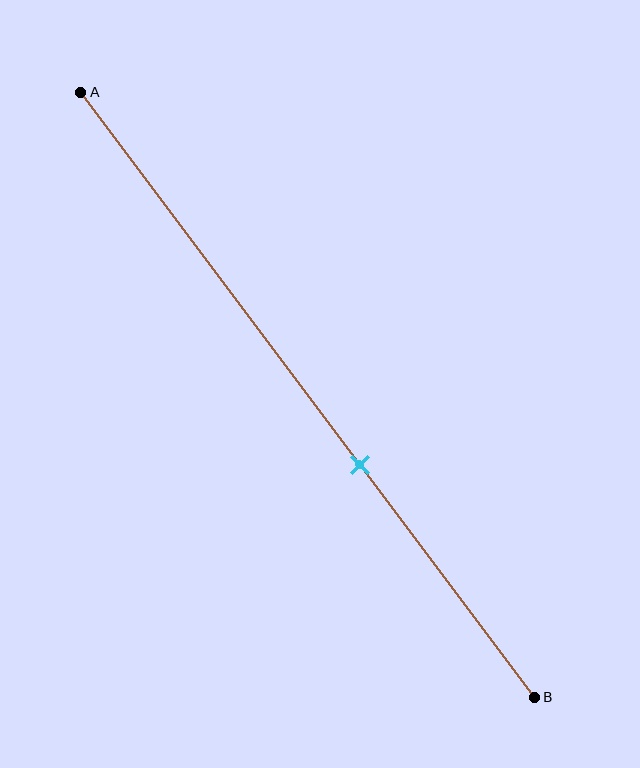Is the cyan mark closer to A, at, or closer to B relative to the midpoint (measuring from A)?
The cyan mark is closer to point B than the midpoint of segment AB.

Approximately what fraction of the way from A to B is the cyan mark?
The cyan mark is approximately 60% of the way from A to B.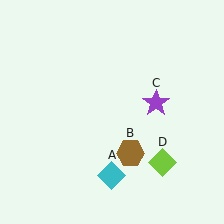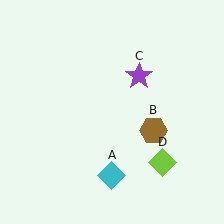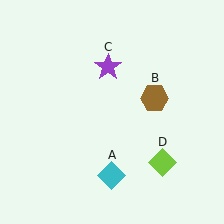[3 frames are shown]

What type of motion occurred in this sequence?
The brown hexagon (object B), purple star (object C) rotated counterclockwise around the center of the scene.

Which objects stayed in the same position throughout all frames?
Cyan diamond (object A) and lime diamond (object D) remained stationary.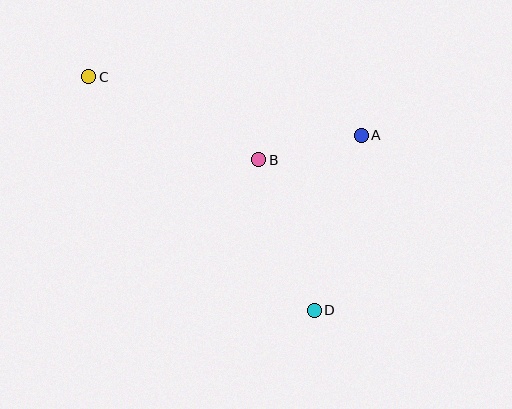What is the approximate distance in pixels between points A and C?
The distance between A and C is approximately 279 pixels.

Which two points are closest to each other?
Points A and B are closest to each other.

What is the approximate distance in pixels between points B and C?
The distance between B and C is approximately 189 pixels.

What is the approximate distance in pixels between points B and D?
The distance between B and D is approximately 160 pixels.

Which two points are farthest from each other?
Points C and D are farthest from each other.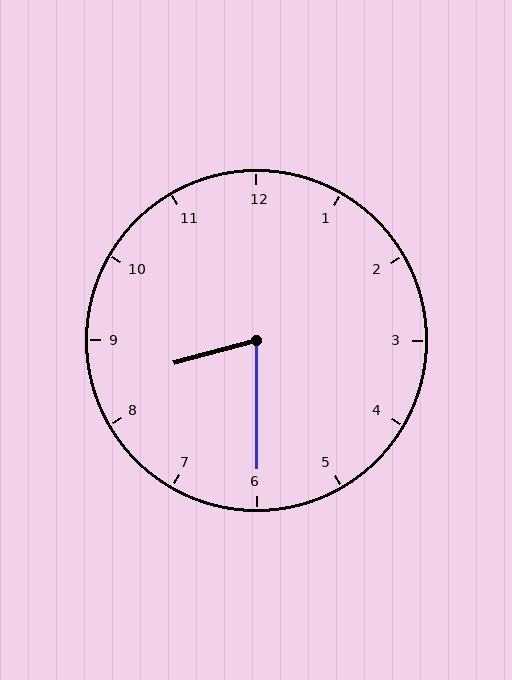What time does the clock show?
8:30.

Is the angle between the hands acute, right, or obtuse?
It is acute.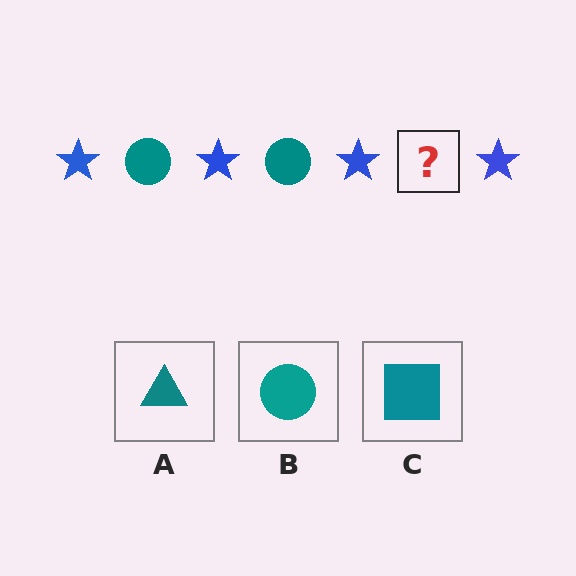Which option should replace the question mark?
Option B.